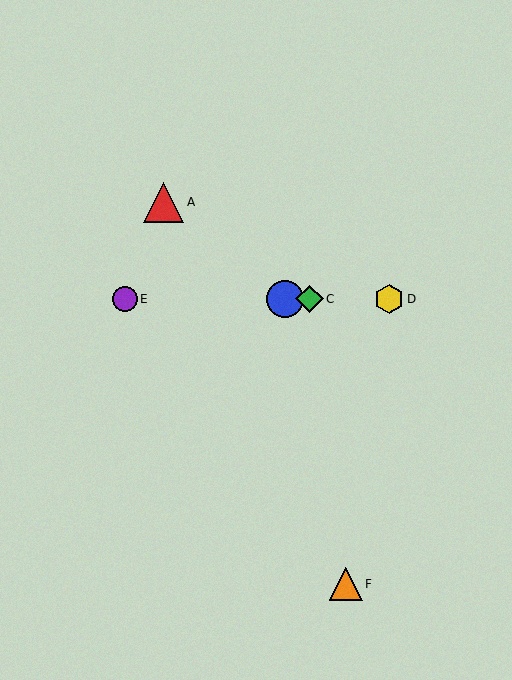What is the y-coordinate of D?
Object D is at y≈299.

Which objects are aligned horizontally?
Objects B, C, D, E are aligned horizontally.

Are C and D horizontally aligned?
Yes, both are at y≈299.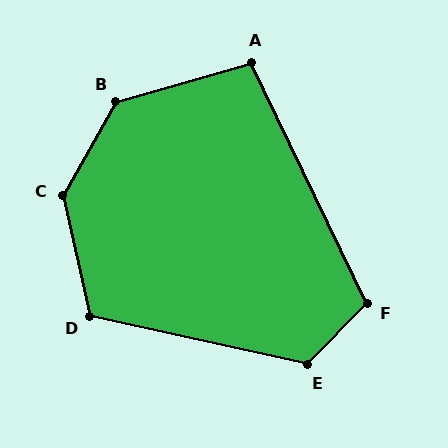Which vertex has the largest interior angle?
C, at approximately 138 degrees.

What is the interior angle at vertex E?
Approximately 122 degrees (obtuse).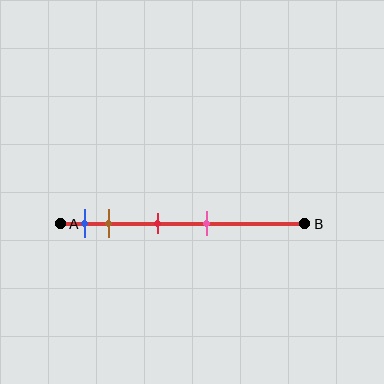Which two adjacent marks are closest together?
The blue and brown marks are the closest adjacent pair.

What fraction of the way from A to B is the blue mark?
The blue mark is approximately 10% (0.1) of the way from A to B.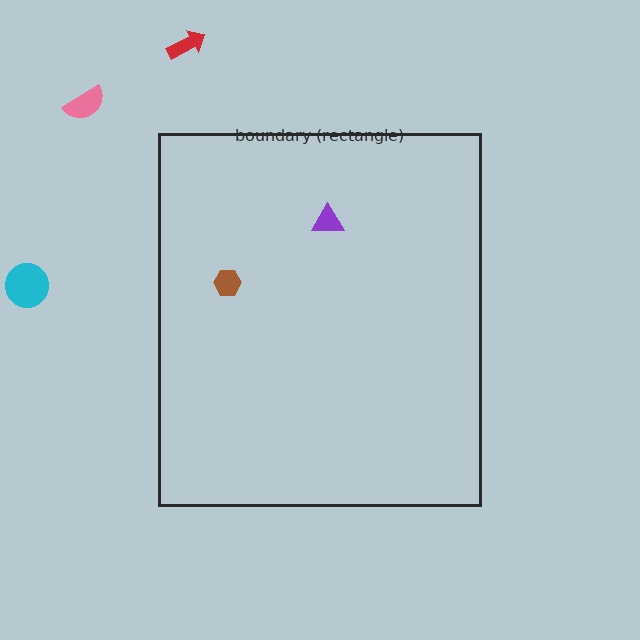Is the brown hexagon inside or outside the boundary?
Inside.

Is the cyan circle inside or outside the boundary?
Outside.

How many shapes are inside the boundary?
2 inside, 3 outside.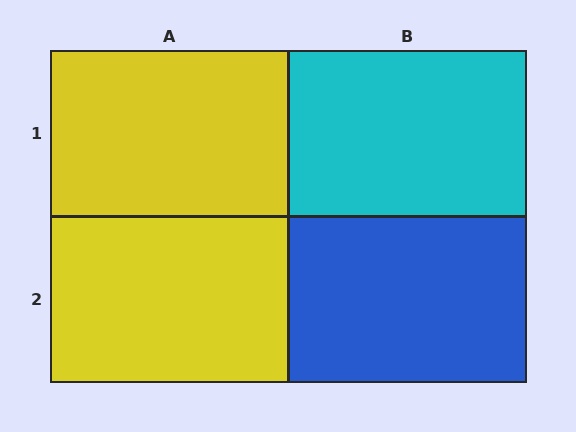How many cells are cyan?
1 cell is cyan.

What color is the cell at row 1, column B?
Cyan.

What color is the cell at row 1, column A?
Yellow.